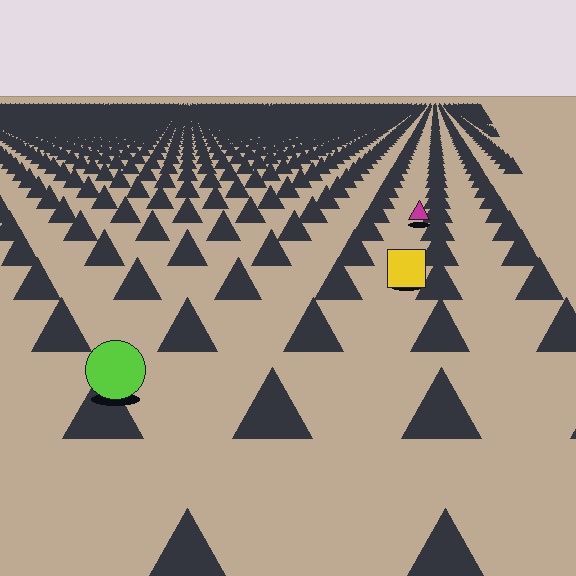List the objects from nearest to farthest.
From nearest to farthest: the lime circle, the yellow square, the magenta triangle.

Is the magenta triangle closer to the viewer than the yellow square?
No. The yellow square is closer — you can tell from the texture gradient: the ground texture is coarser near it.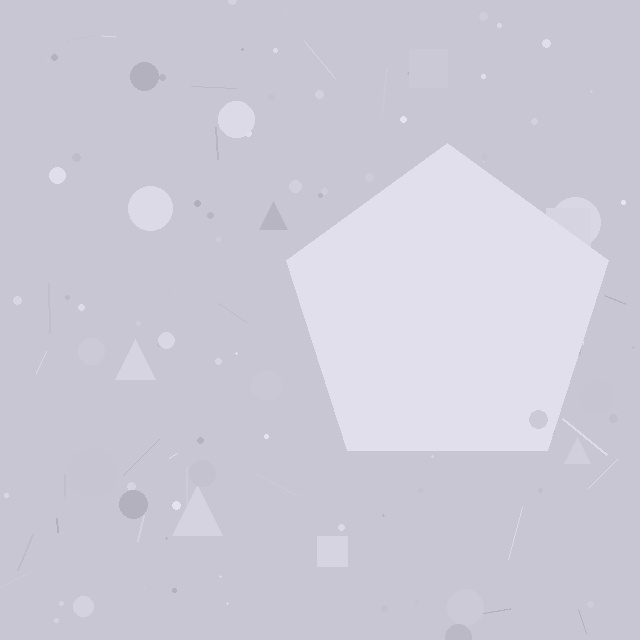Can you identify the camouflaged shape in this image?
The camouflaged shape is a pentagon.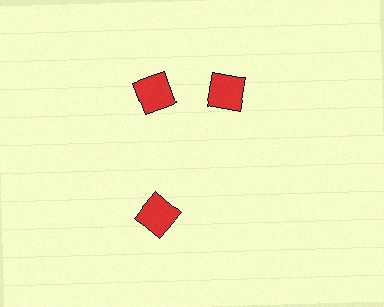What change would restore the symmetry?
The symmetry would be restored by rotating it back into even spacing with its neighbors so that all 3 diamonds sit at equal angles and equal distance from the center.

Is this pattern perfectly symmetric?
No. The 3 red diamonds are arranged in a ring, but one element near the 3 o'clock position is rotated out of alignment along the ring, breaking the 3-fold rotational symmetry.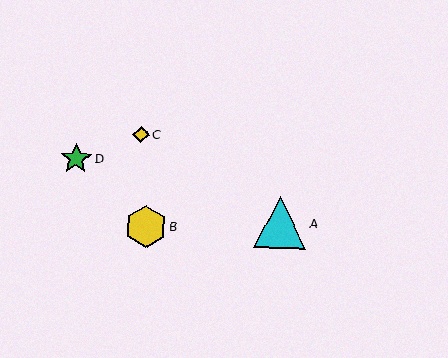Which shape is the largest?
The cyan triangle (labeled A) is the largest.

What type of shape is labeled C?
Shape C is a yellow diamond.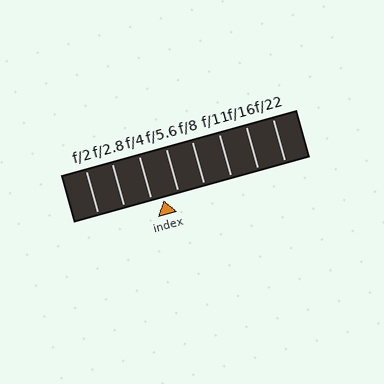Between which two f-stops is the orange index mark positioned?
The index mark is between f/4 and f/5.6.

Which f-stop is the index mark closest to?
The index mark is closest to f/4.